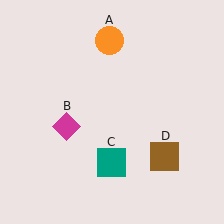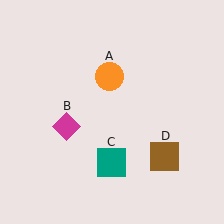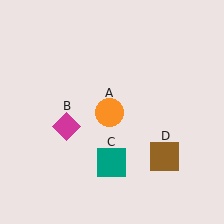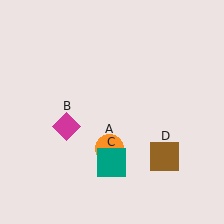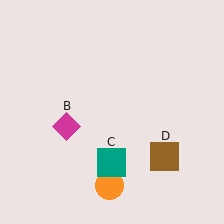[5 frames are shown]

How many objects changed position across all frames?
1 object changed position: orange circle (object A).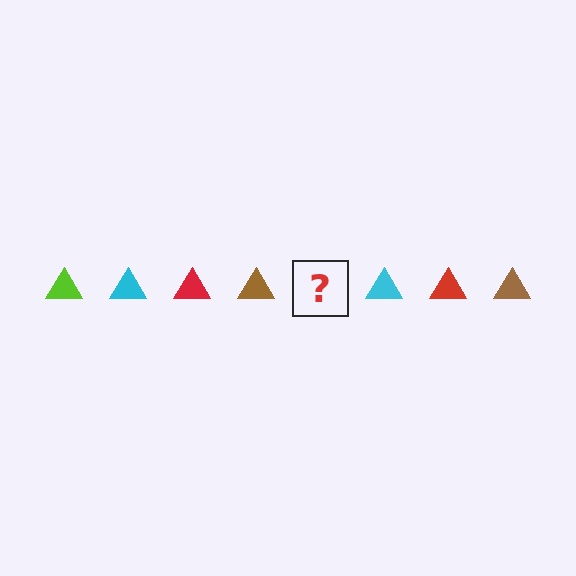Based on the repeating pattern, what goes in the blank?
The blank should be a lime triangle.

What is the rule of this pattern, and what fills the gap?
The rule is that the pattern cycles through lime, cyan, red, brown triangles. The gap should be filled with a lime triangle.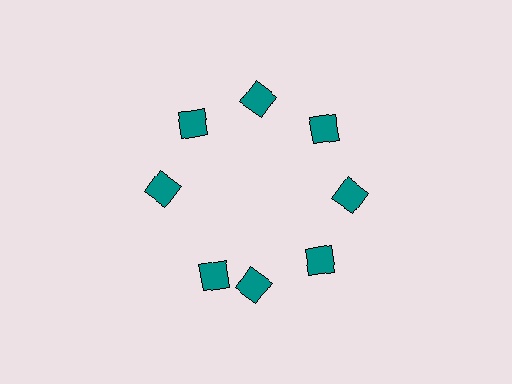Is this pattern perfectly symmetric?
No. The 8 teal diamonds are arranged in a ring, but one element near the 8 o'clock position is rotated out of alignment along the ring, breaking the 8-fold rotational symmetry.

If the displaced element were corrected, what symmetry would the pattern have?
It would have 8-fold rotational symmetry — the pattern would map onto itself every 45 degrees.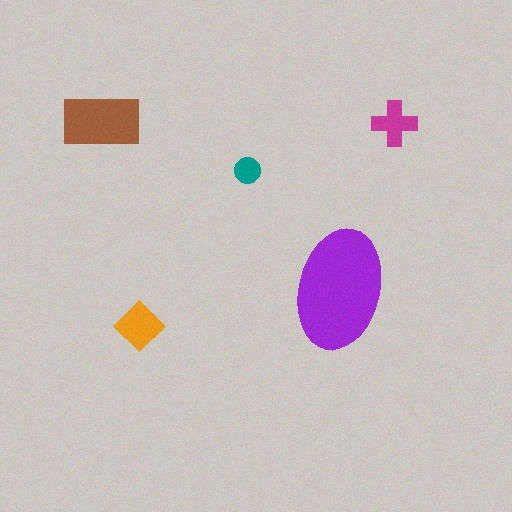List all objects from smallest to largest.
The teal circle, the magenta cross, the orange diamond, the brown rectangle, the purple ellipse.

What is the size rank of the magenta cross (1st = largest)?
4th.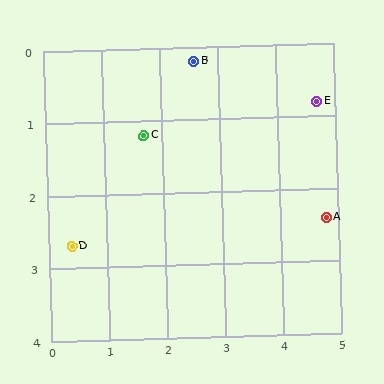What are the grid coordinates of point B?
Point B is at approximately (2.6, 0.2).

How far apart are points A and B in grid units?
Points A and B are about 3.1 grid units apart.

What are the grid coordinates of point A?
Point A is at approximately (4.8, 2.4).